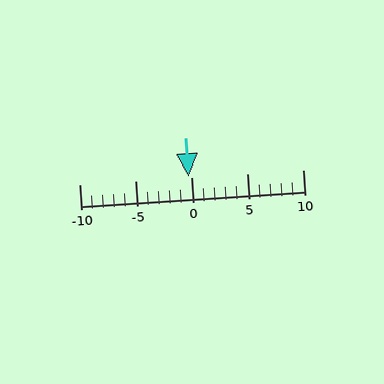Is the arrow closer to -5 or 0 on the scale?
The arrow is closer to 0.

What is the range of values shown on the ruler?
The ruler shows values from -10 to 10.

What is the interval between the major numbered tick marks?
The major tick marks are spaced 5 units apart.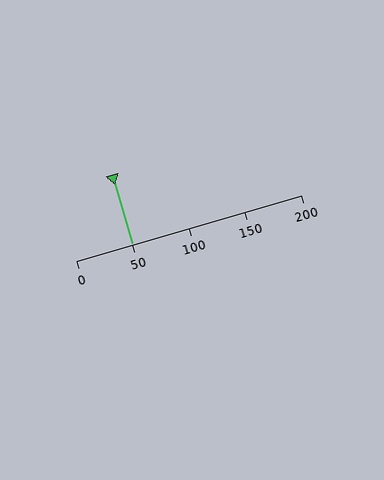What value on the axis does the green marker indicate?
The marker indicates approximately 50.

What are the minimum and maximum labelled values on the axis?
The axis runs from 0 to 200.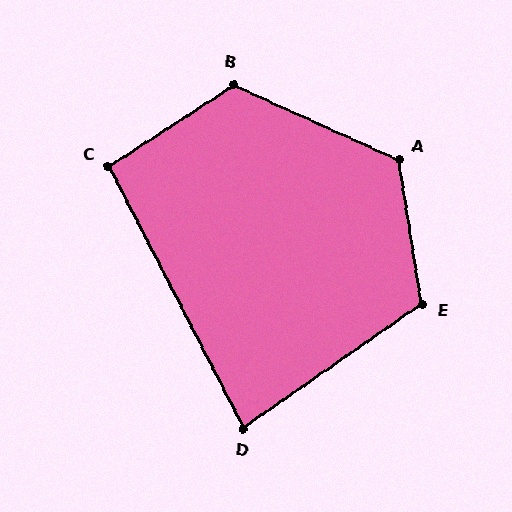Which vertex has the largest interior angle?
A, at approximately 123 degrees.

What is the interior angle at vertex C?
Approximately 96 degrees (obtuse).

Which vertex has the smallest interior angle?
D, at approximately 83 degrees.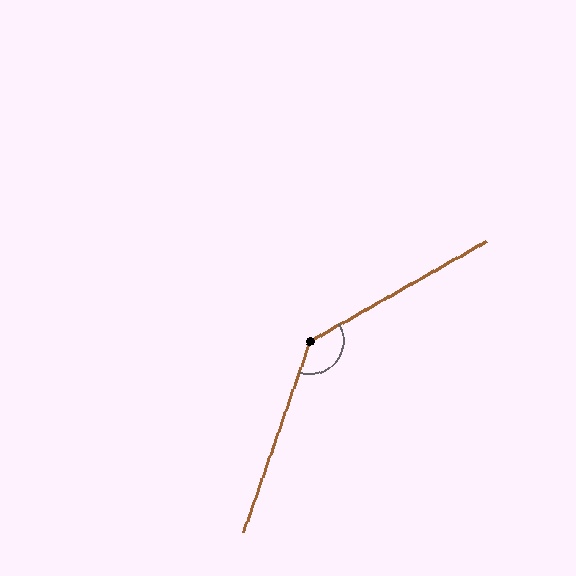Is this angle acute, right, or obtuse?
It is obtuse.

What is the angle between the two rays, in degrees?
Approximately 139 degrees.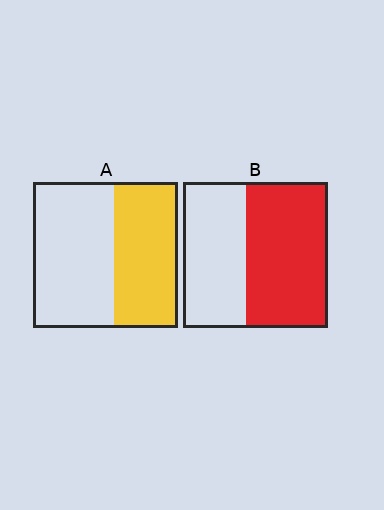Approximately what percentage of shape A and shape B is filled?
A is approximately 45% and B is approximately 55%.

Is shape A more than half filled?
No.